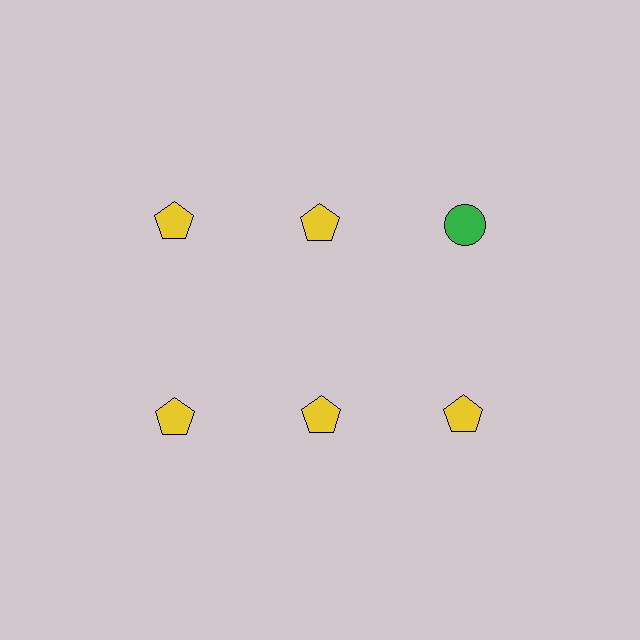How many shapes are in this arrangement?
There are 6 shapes arranged in a grid pattern.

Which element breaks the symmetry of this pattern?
The green circle in the top row, center column breaks the symmetry. All other shapes are yellow pentagons.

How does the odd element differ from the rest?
It differs in both color (green instead of yellow) and shape (circle instead of pentagon).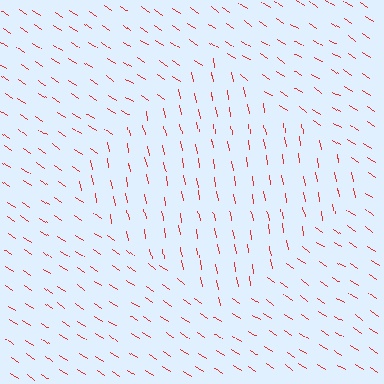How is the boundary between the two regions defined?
The boundary is defined purely by a change in line orientation (approximately 45 degrees difference). All lines are the same color and thickness.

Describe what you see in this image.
The image is filled with small red line segments. A diamond region in the image has lines oriented differently from the surrounding lines, creating a visible texture boundary.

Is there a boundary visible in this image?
Yes, there is a texture boundary formed by a change in line orientation.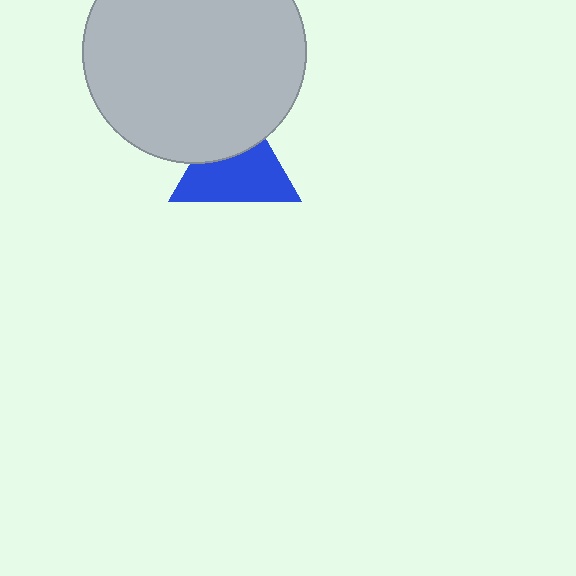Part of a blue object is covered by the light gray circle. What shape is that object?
It is a triangle.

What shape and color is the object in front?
The object in front is a light gray circle.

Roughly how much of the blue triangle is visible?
About half of it is visible (roughly 64%).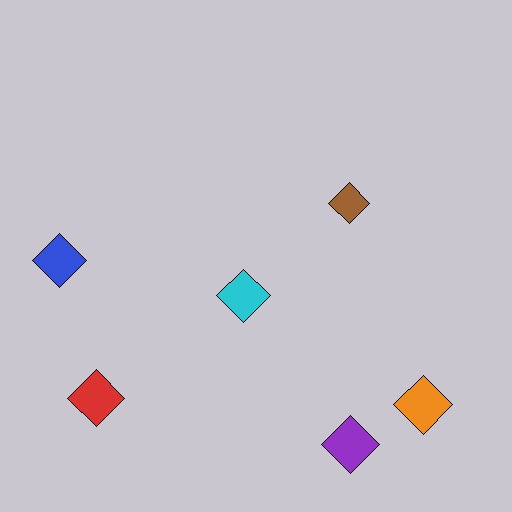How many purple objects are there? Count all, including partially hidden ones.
There is 1 purple object.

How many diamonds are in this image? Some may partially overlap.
There are 6 diamonds.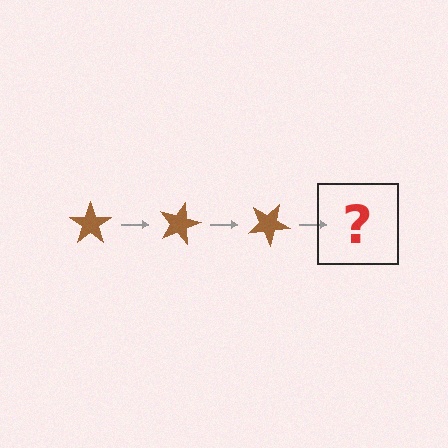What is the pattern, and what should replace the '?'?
The pattern is that the star rotates 15 degrees each step. The '?' should be a brown star rotated 45 degrees.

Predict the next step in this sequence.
The next step is a brown star rotated 45 degrees.